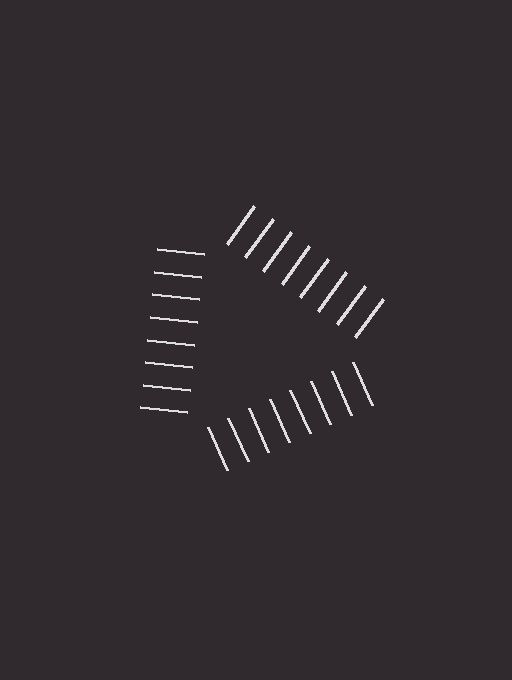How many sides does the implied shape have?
3 sides — the line-ends trace a triangle.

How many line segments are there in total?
24 — 8 along each of the 3 edges.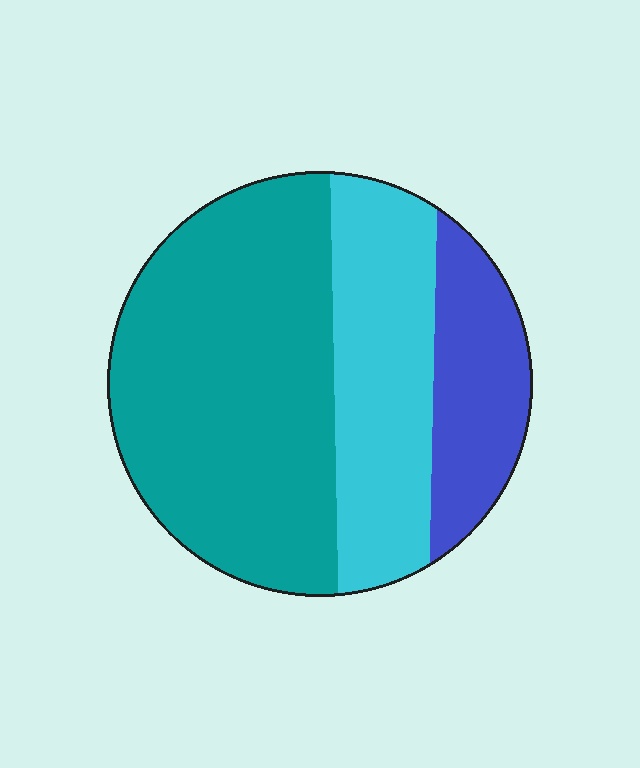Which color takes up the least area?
Blue, at roughly 20%.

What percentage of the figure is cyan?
Cyan takes up between a sixth and a third of the figure.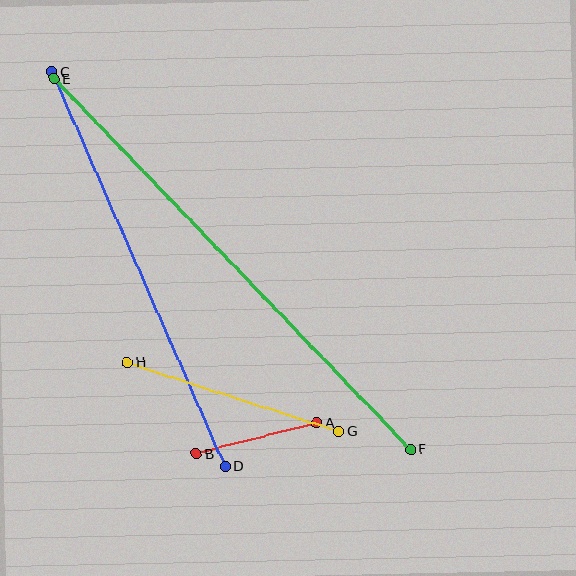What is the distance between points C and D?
The distance is approximately 431 pixels.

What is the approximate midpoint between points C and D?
The midpoint is at approximately (139, 269) pixels.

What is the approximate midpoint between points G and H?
The midpoint is at approximately (233, 397) pixels.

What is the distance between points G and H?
The distance is approximately 222 pixels.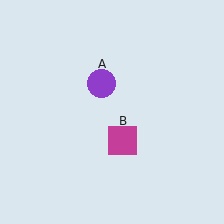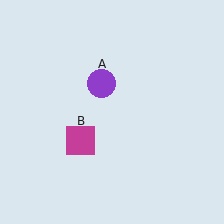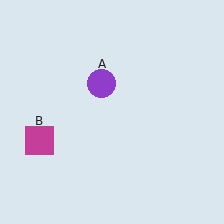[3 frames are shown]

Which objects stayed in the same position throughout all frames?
Purple circle (object A) remained stationary.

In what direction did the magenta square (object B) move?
The magenta square (object B) moved left.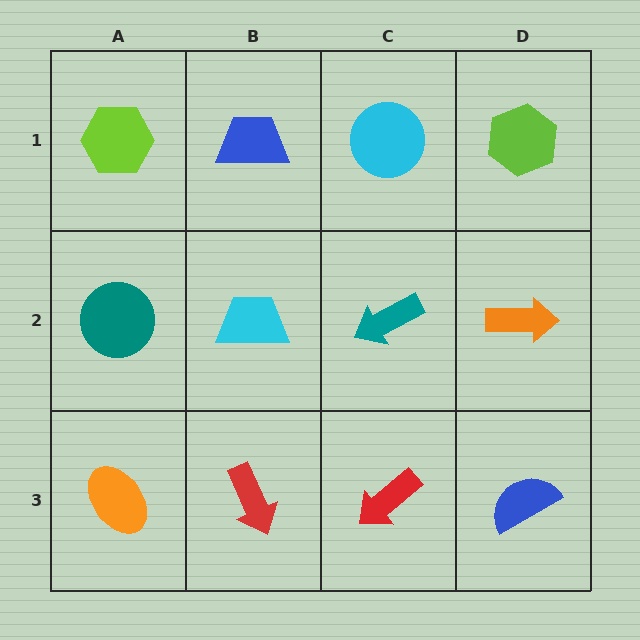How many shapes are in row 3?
4 shapes.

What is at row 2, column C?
A teal arrow.